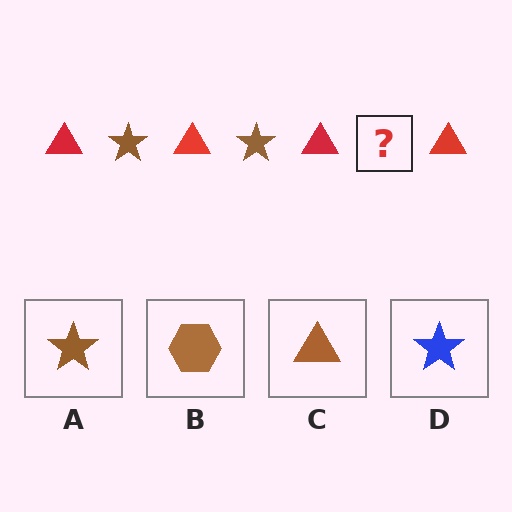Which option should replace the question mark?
Option A.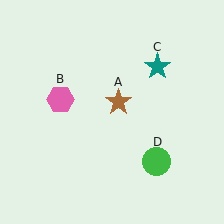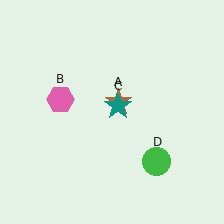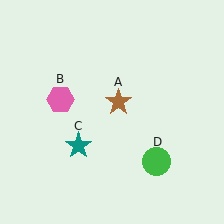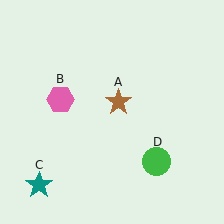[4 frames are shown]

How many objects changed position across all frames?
1 object changed position: teal star (object C).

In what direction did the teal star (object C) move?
The teal star (object C) moved down and to the left.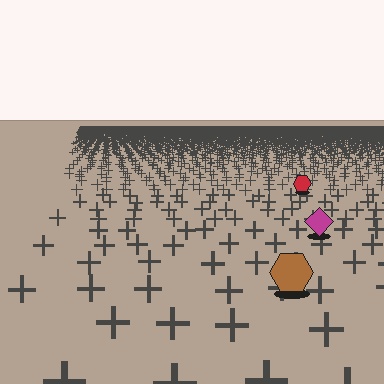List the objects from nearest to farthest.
From nearest to farthest: the brown hexagon, the magenta diamond, the red hexagon.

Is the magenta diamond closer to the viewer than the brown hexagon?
No. The brown hexagon is closer — you can tell from the texture gradient: the ground texture is coarser near it.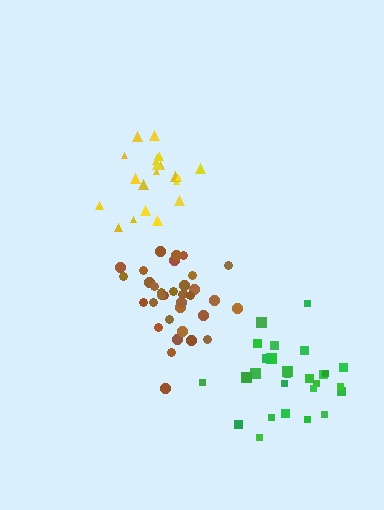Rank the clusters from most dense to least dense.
yellow, brown, green.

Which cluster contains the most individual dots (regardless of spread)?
Brown (35).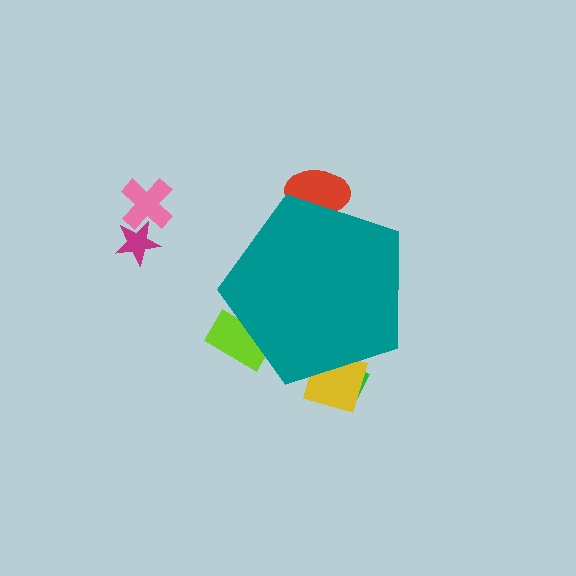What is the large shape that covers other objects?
A teal pentagon.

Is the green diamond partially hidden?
Yes, the green diamond is partially hidden behind the teal pentagon.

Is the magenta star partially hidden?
No, the magenta star is fully visible.